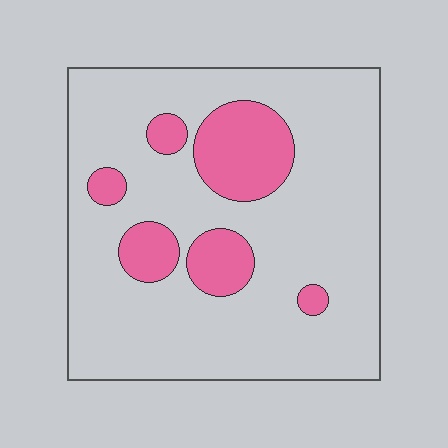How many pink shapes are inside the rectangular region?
6.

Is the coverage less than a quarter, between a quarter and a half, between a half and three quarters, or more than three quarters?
Less than a quarter.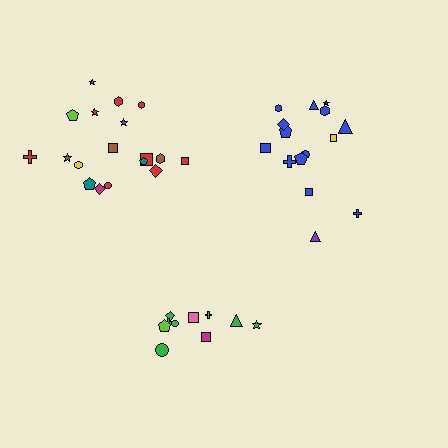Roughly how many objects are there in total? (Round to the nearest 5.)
Roughly 45 objects in total.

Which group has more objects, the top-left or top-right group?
The top-left group.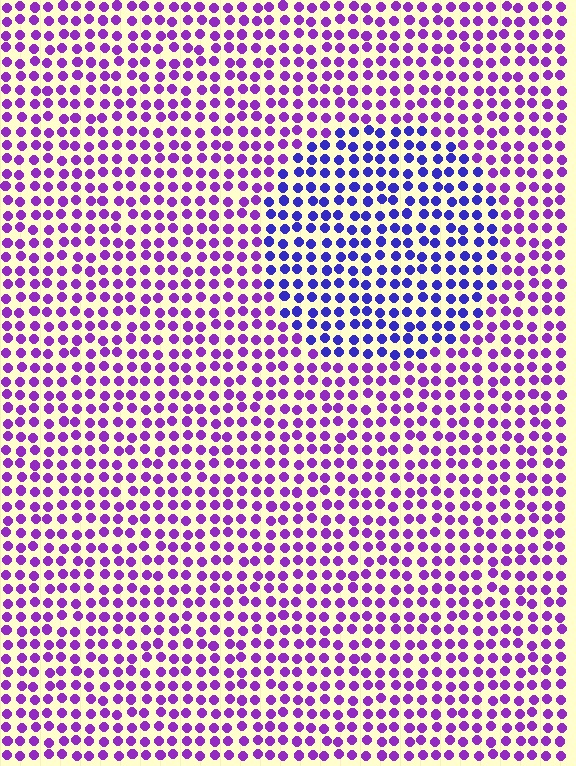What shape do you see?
I see a circle.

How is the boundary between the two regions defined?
The boundary is defined purely by a slight shift in hue (about 38 degrees). Spacing, size, and orientation are identical on both sides.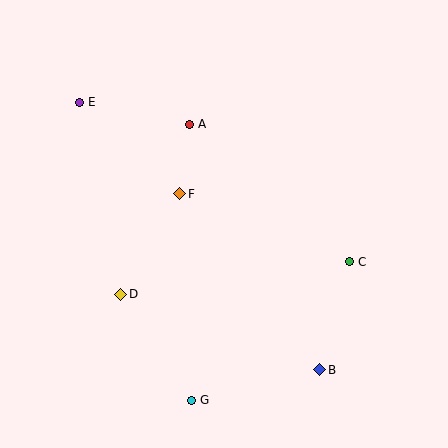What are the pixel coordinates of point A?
Point A is at (190, 124).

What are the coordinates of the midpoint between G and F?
The midpoint between G and F is at (186, 297).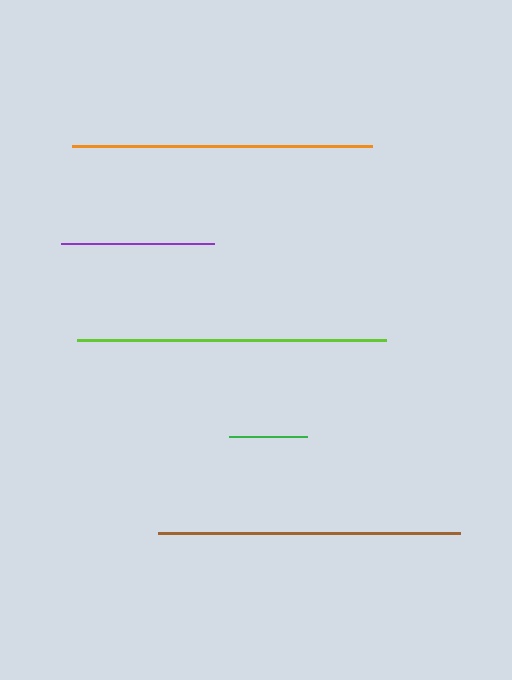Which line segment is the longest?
The lime line is the longest at approximately 309 pixels.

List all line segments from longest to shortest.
From longest to shortest: lime, brown, orange, purple, green.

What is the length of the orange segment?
The orange segment is approximately 300 pixels long.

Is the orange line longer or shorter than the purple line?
The orange line is longer than the purple line.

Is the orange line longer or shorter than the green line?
The orange line is longer than the green line.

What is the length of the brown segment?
The brown segment is approximately 302 pixels long.